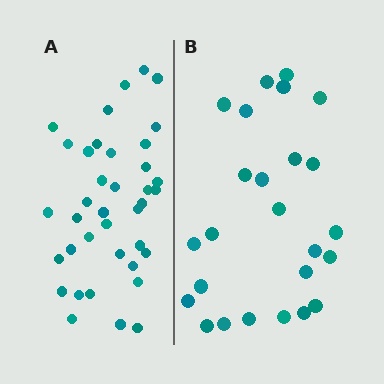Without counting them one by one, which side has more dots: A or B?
Region A (the left region) has more dots.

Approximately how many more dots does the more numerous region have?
Region A has approximately 15 more dots than region B.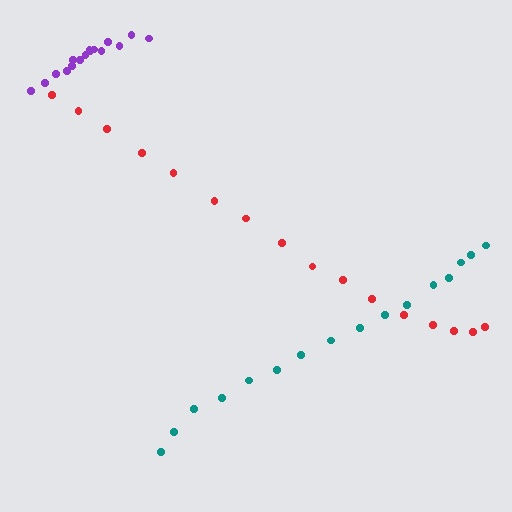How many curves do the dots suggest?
There are 3 distinct paths.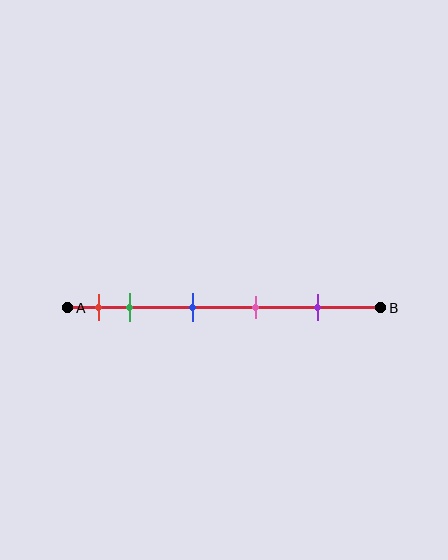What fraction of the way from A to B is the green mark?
The green mark is approximately 20% (0.2) of the way from A to B.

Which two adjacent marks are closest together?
The red and green marks are the closest adjacent pair.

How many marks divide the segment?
There are 5 marks dividing the segment.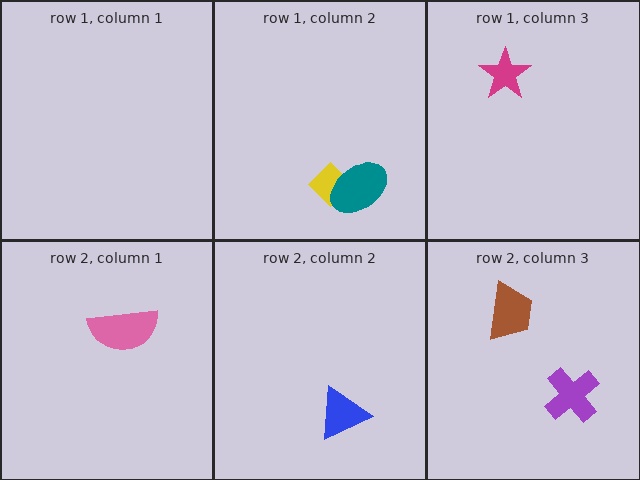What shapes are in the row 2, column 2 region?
The blue triangle.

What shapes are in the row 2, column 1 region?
The pink semicircle.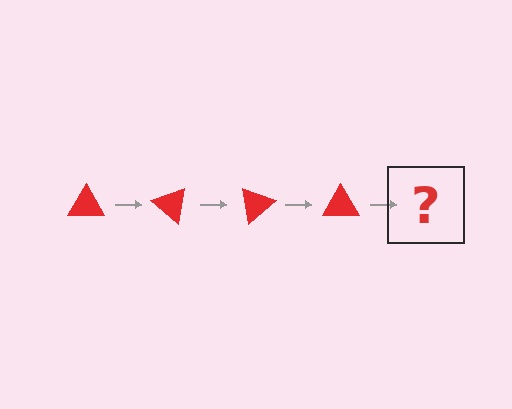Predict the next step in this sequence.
The next step is a red triangle rotated 160 degrees.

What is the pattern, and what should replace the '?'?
The pattern is that the triangle rotates 40 degrees each step. The '?' should be a red triangle rotated 160 degrees.